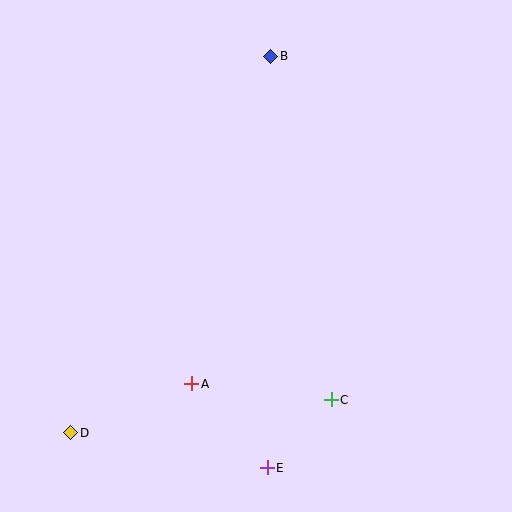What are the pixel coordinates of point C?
Point C is at (332, 400).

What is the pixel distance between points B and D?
The distance between B and D is 426 pixels.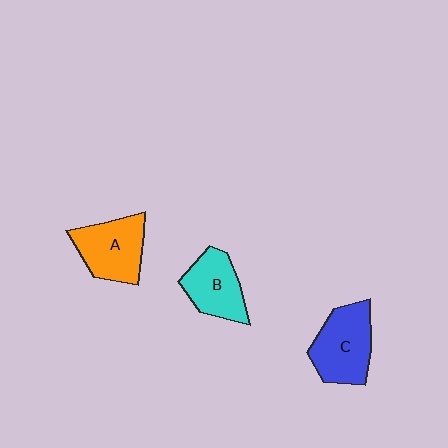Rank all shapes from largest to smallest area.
From largest to smallest: C (blue), A (orange), B (cyan).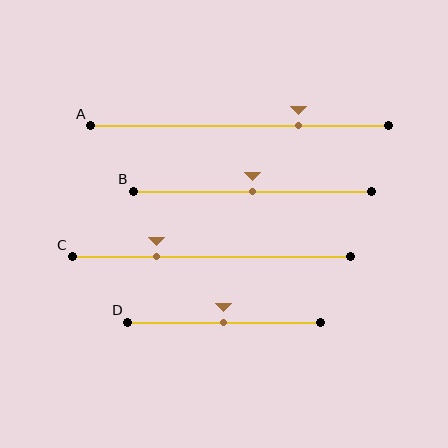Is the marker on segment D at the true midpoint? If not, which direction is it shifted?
Yes, the marker on segment D is at the true midpoint.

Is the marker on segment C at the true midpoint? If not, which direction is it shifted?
No, the marker on segment C is shifted to the left by about 20% of the segment length.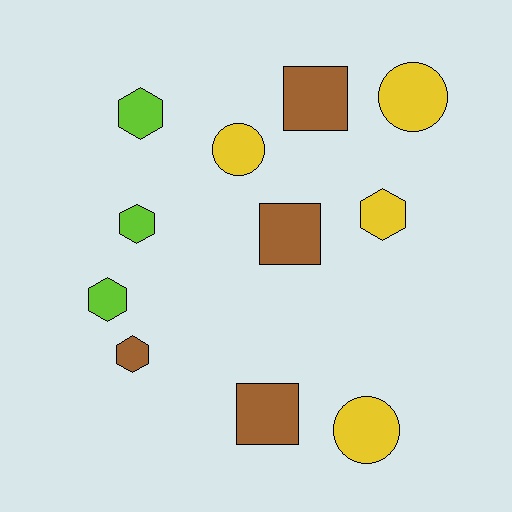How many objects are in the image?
There are 11 objects.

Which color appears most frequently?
Brown, with 4 objects.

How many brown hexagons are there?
There is 1 brown hexagon.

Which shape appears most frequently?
Hexagon, with 5 objects.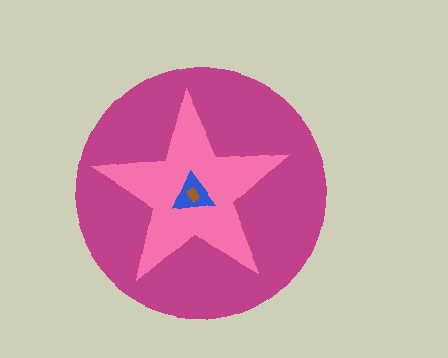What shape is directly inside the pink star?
The blue triangle.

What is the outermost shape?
The magenta circle.